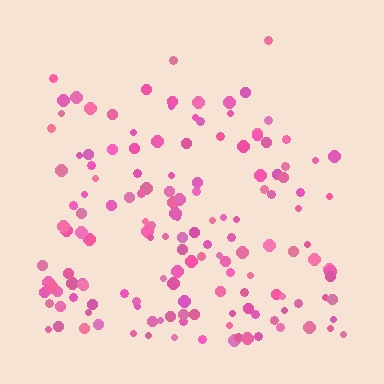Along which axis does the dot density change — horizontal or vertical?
Vertical.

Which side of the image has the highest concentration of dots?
The bottom.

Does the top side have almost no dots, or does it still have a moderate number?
Still a moderate number, just noticeably fewer than the bottom.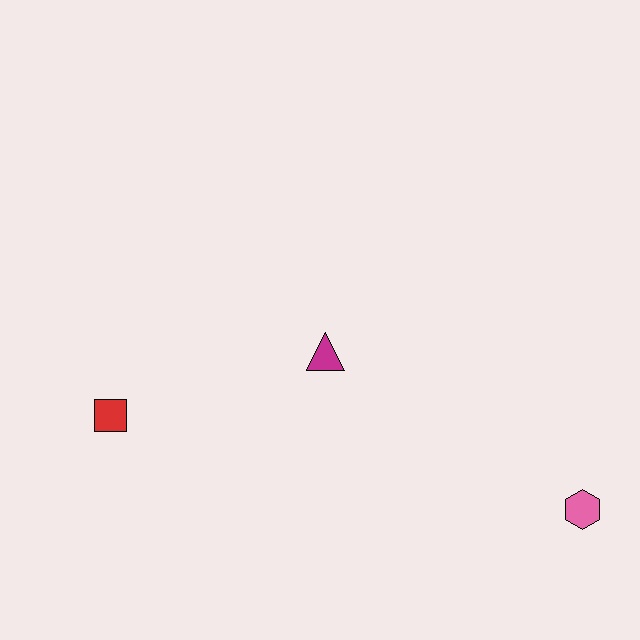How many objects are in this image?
There are 3 objects.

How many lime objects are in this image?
There are no lime objects.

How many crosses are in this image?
There are no crosses.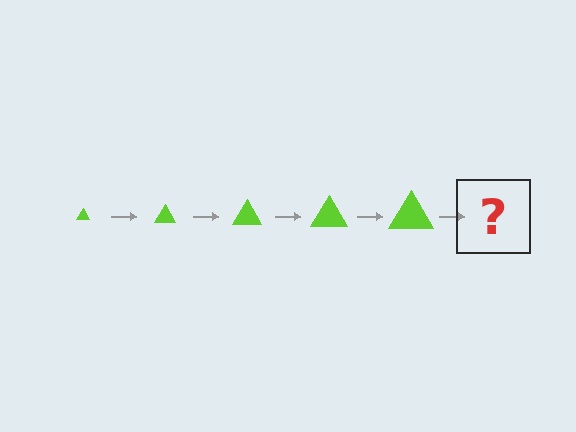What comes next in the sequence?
The next element should be a lime triangle, larger than the previous one.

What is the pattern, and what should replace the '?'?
The pattern is that the triangle gets progressively larger each step. The '?' should be a lime triangle, larger than the previous one.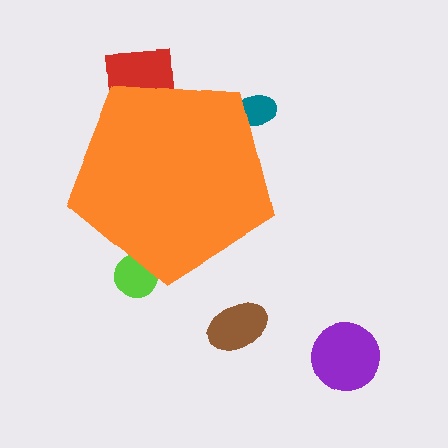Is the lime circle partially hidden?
Yes, the lime circle is partially hidden behind the orange pentagon.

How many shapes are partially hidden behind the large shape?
3 shapes are partially hidden.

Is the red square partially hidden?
Yes, the red square is partially hidden behind the orange pentagon.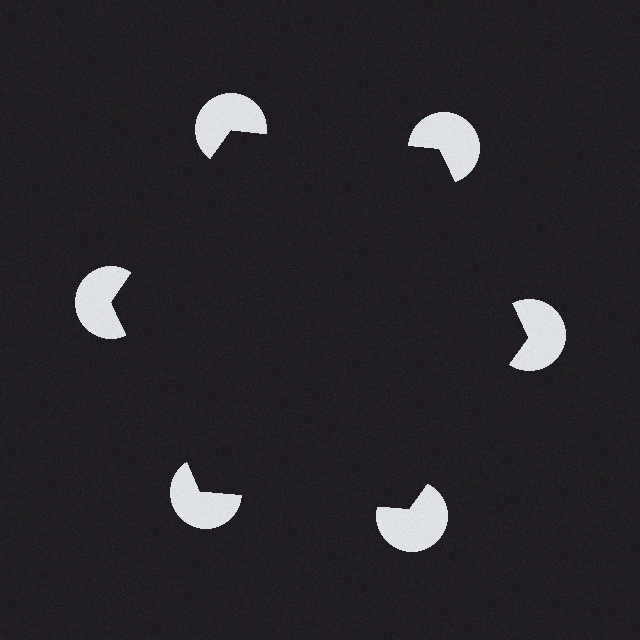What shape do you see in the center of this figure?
An illusory hexagon — its edges are inferred from the aligned wedge cuts in the pac-man discs, not physically drawn.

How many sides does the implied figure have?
6 sides.